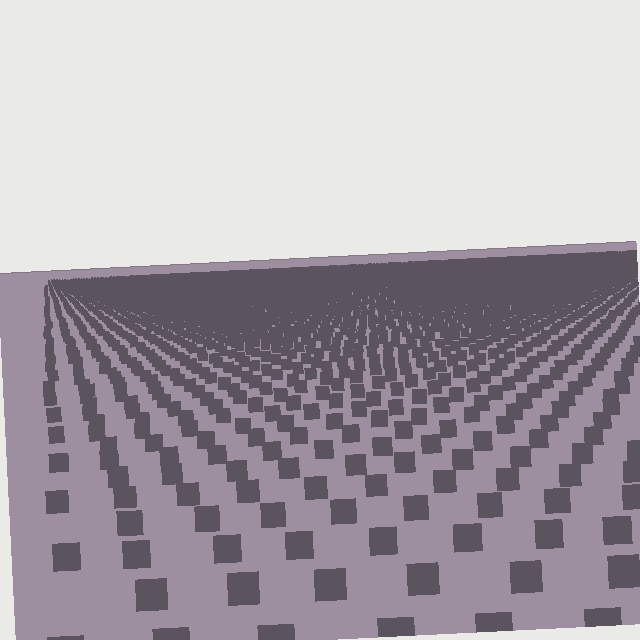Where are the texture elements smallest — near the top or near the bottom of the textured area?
Near the top.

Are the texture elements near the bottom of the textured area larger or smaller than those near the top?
Larger. Near the bottom, elements are closer to the viewer and appear at a bigger on-screen size.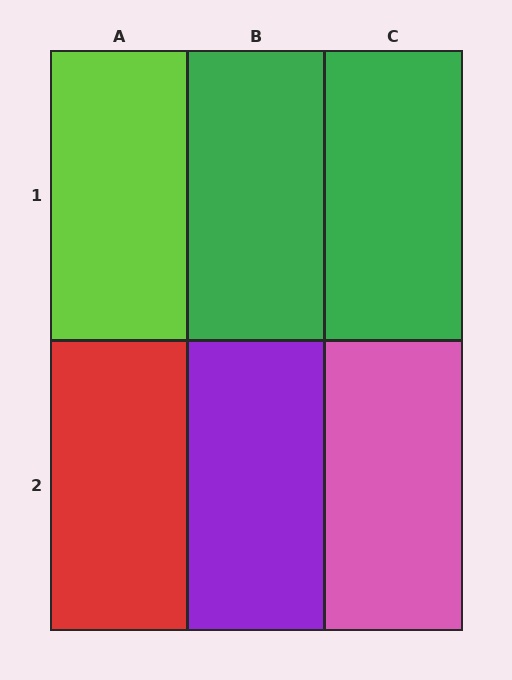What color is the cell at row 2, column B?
Purple.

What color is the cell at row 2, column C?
Pink.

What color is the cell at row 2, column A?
Red.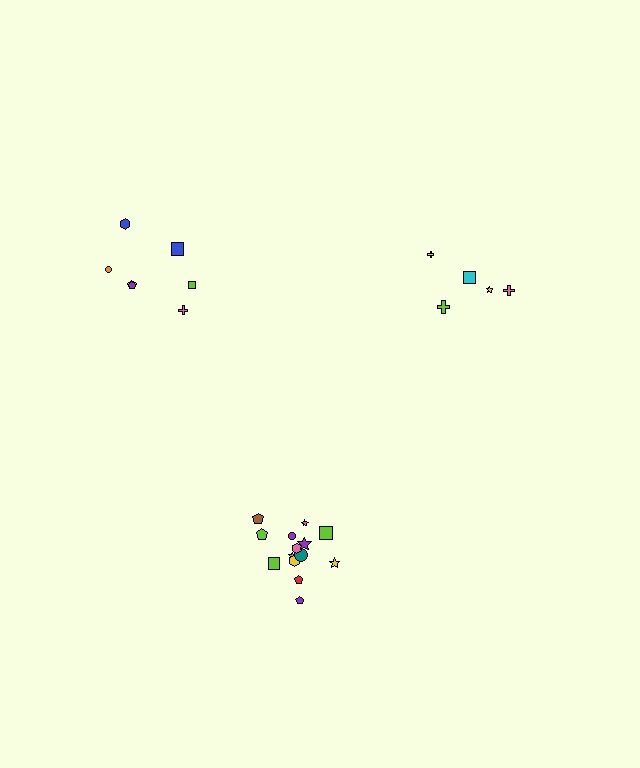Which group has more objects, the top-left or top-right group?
The top-left group.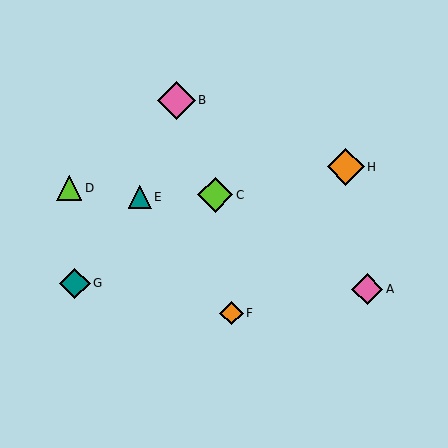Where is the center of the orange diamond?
The center of the orange diamond is at (346, 167).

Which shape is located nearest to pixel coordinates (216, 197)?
The lime diamond (labeled C) at (215, 195) is nearest to that location.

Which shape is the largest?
The pink diamond (labeled B) is the largest.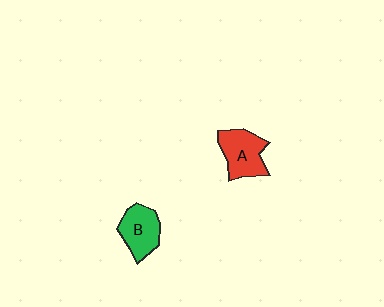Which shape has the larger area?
Shape A (red).